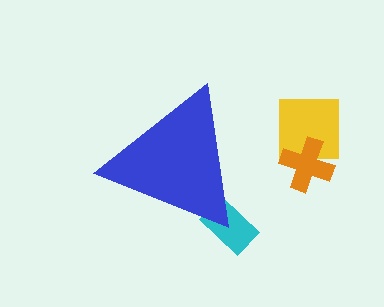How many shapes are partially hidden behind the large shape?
1 shape is partially hidden.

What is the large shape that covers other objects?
A blue triangle.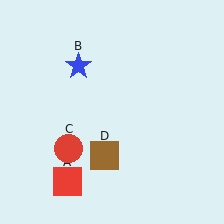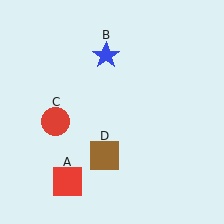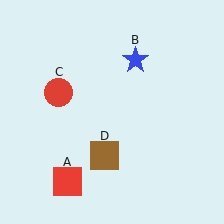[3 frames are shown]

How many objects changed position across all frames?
2 objects changed position: blue star (object B), red circle (object C).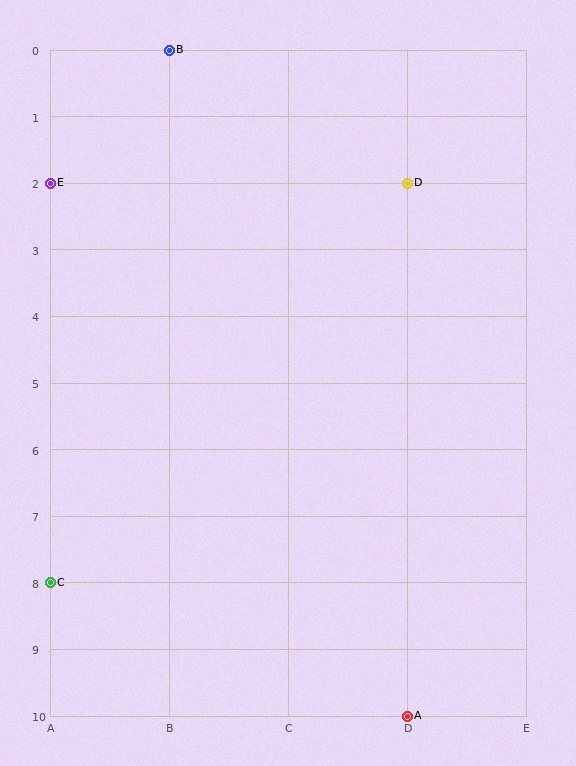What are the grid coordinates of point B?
Point B is at grid coordinates (B, 0).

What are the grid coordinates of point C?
Point C is at grid coordinates (A, 8).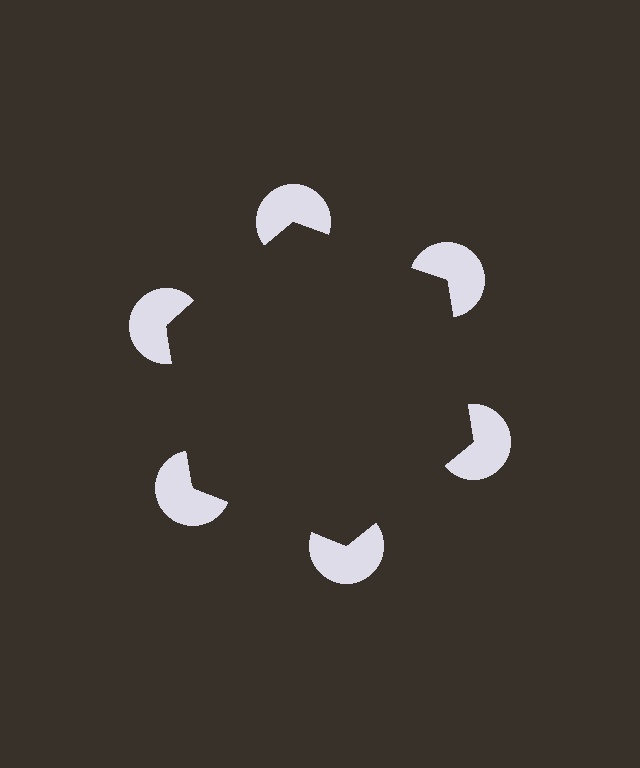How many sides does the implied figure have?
6 sides.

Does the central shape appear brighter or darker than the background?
It typically appears slightly darker than the background, even though no actual brightness change is drawn.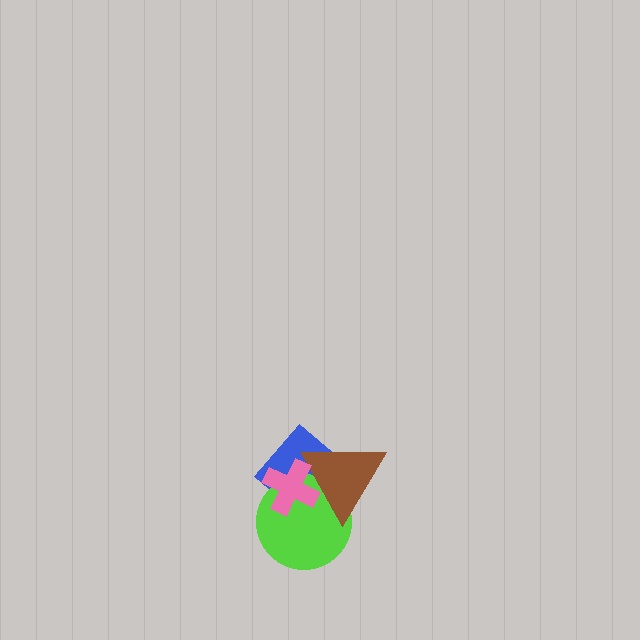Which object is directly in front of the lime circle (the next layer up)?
The brown triangle is directly in front of the lime circle.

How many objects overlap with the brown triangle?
3 objects overlap with the brown triangle.